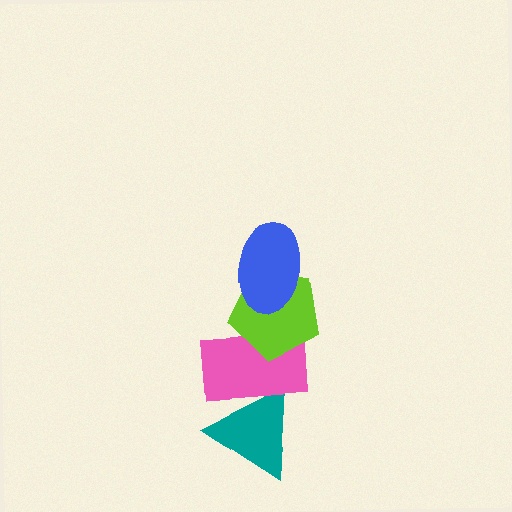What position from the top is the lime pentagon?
The lime pentagon is 2nd from the top.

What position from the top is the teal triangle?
The teal triangle is 4th from the top.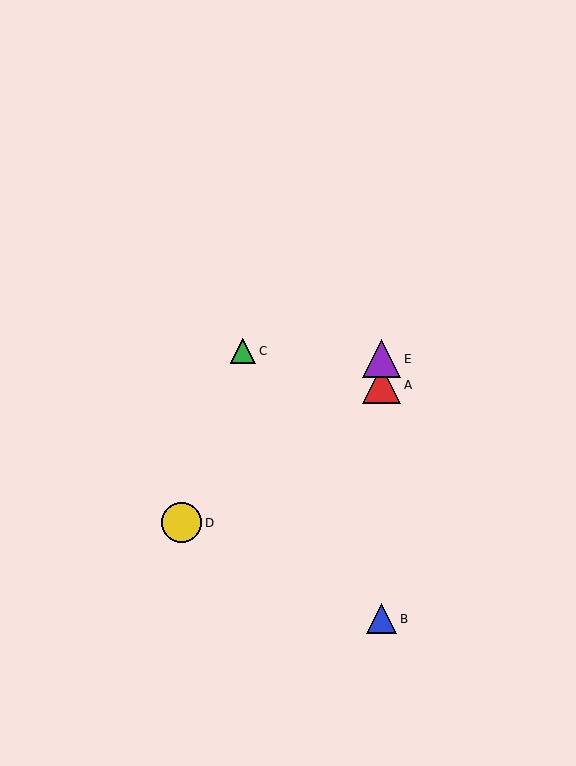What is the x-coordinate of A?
Object A is at x≈382.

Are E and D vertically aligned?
No, E is at x≈382 and D is at x≈182.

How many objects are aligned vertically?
3 objects (A, B, E) are aligned vertically.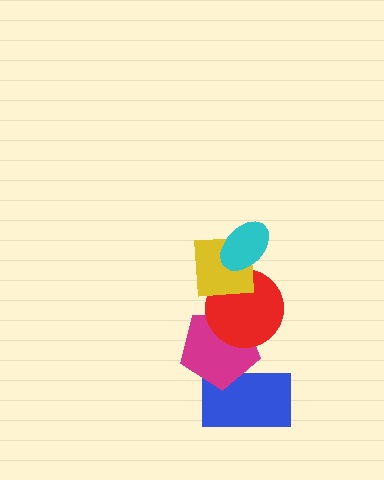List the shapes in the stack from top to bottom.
From top to bottom: the cyan ellipse, the yellow square, the red circle, the magenta pentagon, the blue rectangle.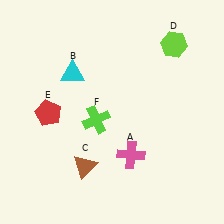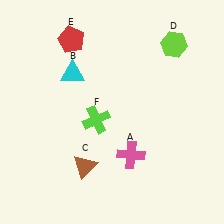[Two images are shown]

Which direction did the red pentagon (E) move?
The red pentagon (E) moved up.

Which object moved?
The red pentagon (E) moved up.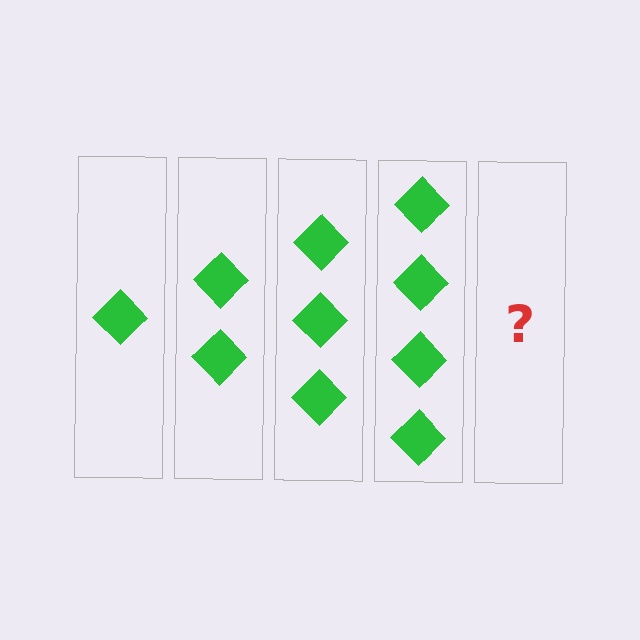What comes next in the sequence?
The next element should be 5 diamonds.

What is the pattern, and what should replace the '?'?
The pattern is that each step adds one more diamond. The '?' should be 5 diamonds.